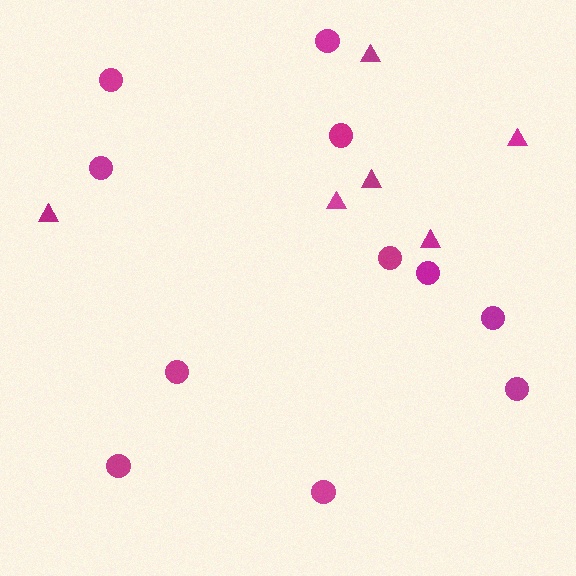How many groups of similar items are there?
There are 2 groups: one group of circles (11) and one group of triangles (6).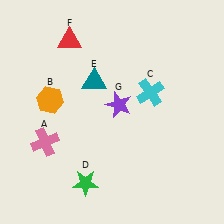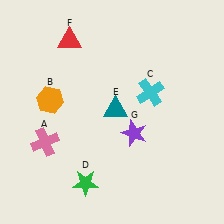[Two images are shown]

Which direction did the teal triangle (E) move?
The teal triangle (E) moved down.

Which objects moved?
The objects that moved are: the teal triangle (E), the purple star (G).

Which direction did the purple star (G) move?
The purple star (G) moved down.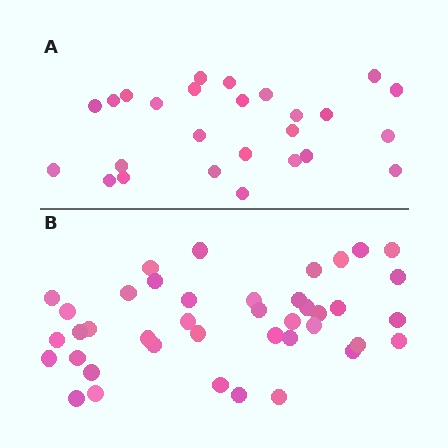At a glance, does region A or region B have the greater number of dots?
Region B (the bottom region) has more dots.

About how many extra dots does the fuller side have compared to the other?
Region B has approximately 15 more dots than region A.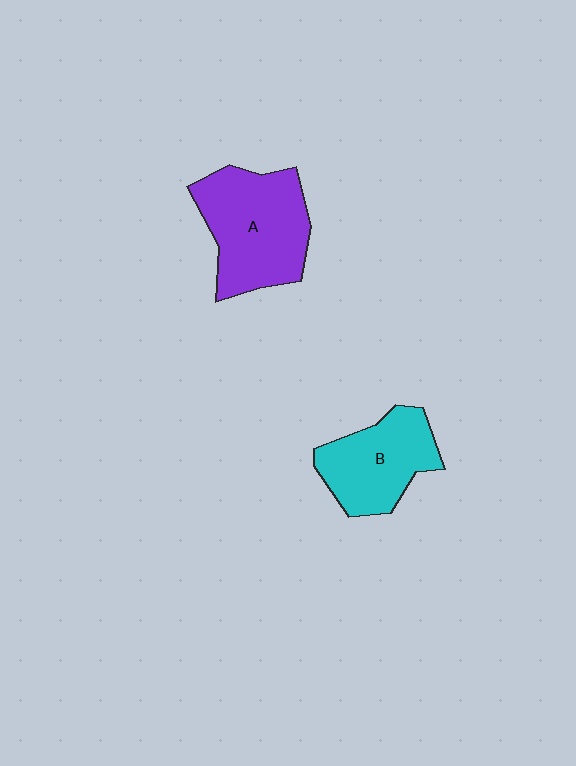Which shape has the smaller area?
Shape B (cyan).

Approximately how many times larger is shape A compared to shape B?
Approximately 1.3 times.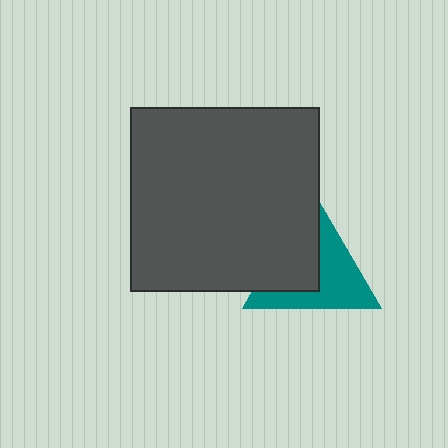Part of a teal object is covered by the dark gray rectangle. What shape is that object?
It is a triangle.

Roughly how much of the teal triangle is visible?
About half of it is visible (roughly 55%).